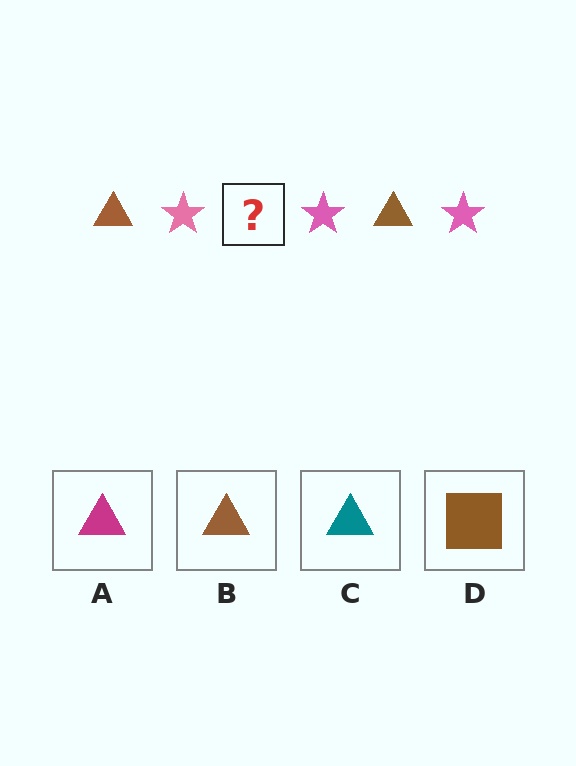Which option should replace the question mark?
Option B.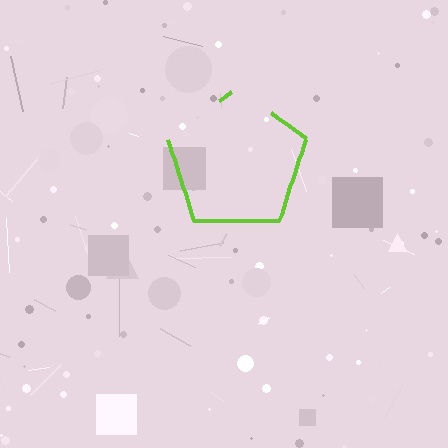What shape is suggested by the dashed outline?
The dashed outline suggests a pentagon.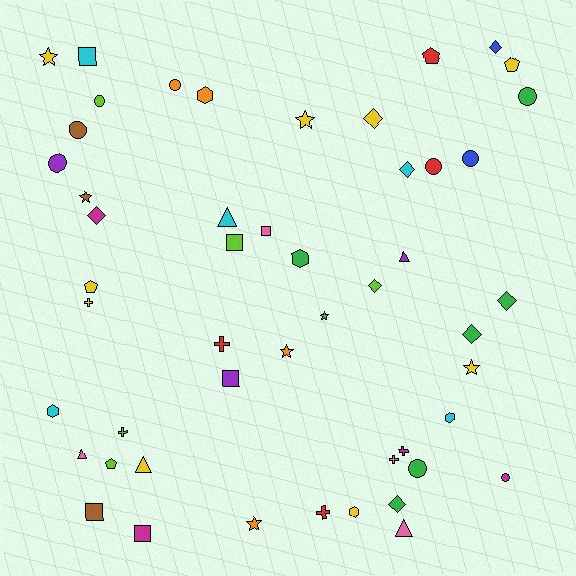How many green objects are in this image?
There are 7 green objects.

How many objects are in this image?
There are 50 objects.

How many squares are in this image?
There are 6 squares.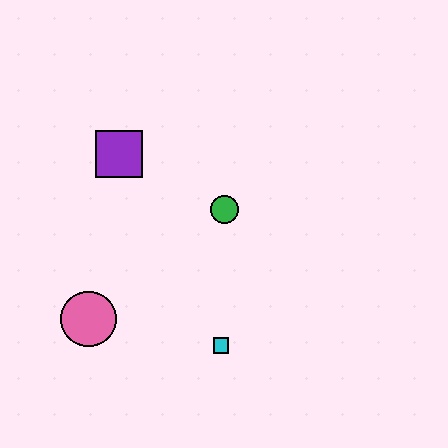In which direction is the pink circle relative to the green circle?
The pink circle is to the left of the green circle.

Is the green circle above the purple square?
No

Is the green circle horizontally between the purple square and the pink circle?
No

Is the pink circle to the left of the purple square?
Yes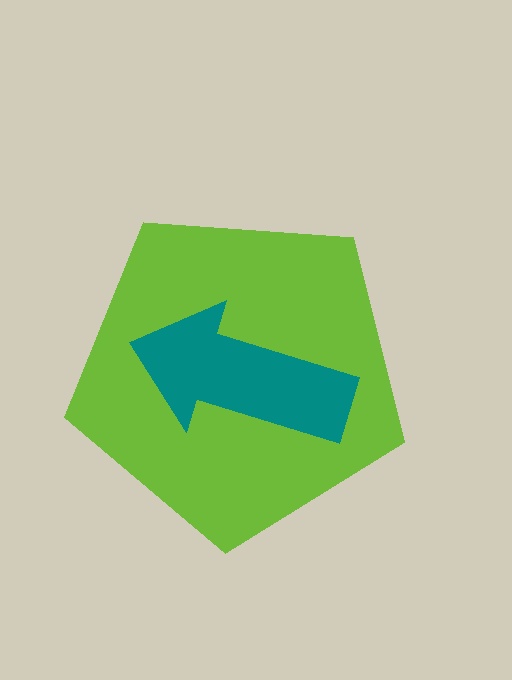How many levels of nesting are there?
2.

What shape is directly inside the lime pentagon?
The teal arrow.